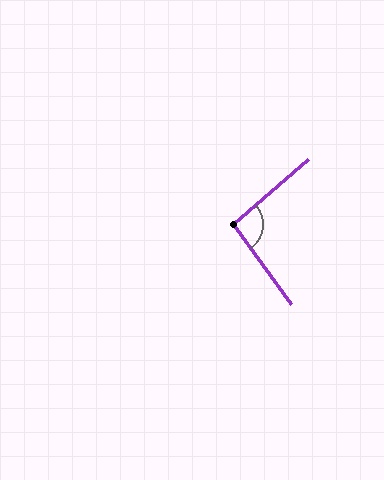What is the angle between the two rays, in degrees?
Approximately 95 degrees.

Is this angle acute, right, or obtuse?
It is approximately a right angle.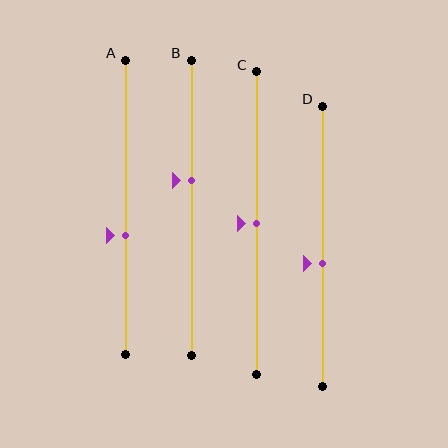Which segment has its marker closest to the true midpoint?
Segment C has its marker closest to the true midpoint.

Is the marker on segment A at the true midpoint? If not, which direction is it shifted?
No, the marker on segment A is shifted downward by about 10% of the segment length.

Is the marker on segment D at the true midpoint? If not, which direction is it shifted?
No, the marker on segment D is shifted downward by about 6% of the segment length.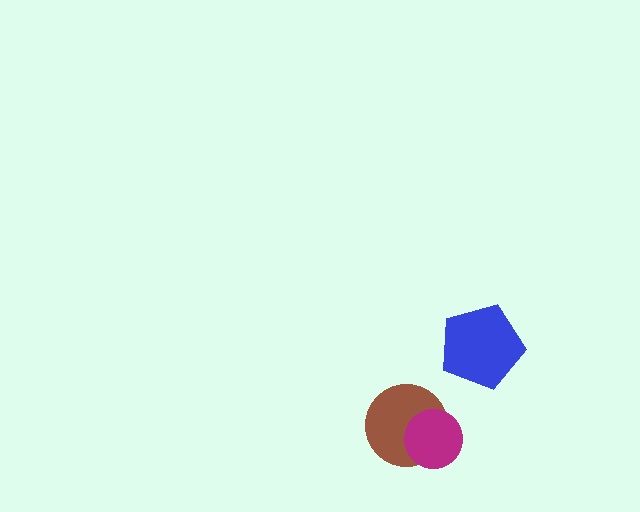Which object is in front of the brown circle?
The magenta circle is in front of the brown circle.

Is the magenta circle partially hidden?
No, no other shape covers it.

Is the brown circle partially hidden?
Yes, it is partially covered by another shape.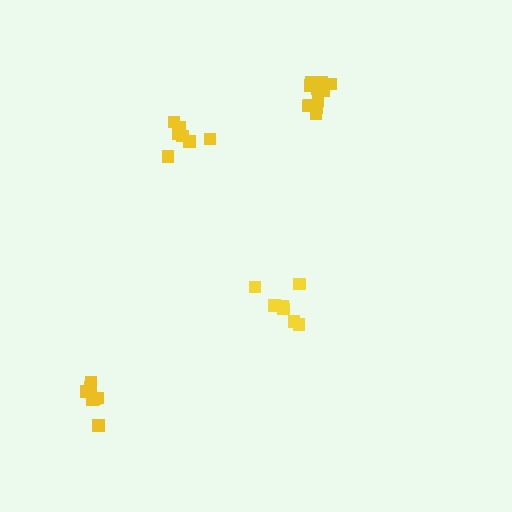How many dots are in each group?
Group 1: 12 dots, Group 2: 7 dots, Group 3: 7 dots, Group 4: 7 dots (33 total).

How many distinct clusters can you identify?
There are 4 distinct clusters.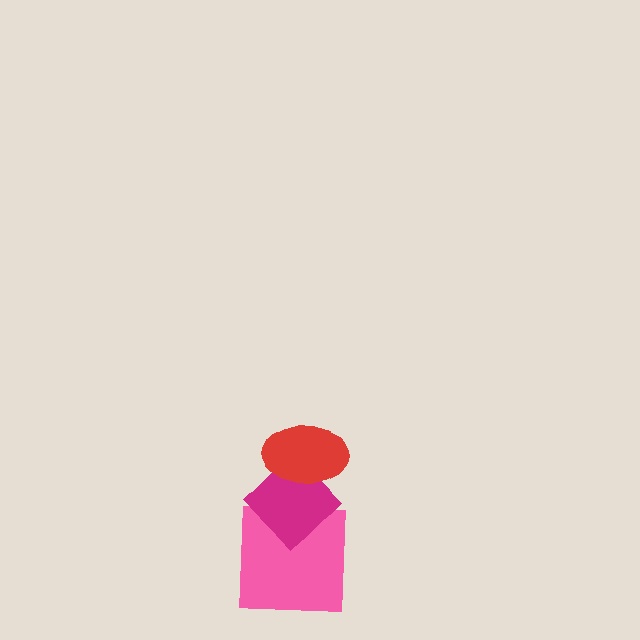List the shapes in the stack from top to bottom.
From top to bottom: the red ellipse, the magenta diamond, the pink square.